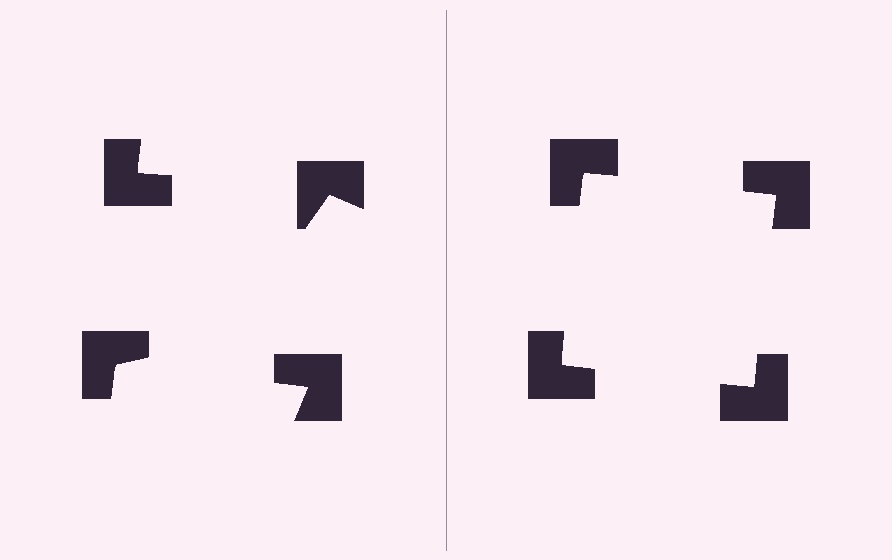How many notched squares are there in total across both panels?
8 — 4 on each side.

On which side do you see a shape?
An illusory square appears on the right side. On the left side the wedge cuts are rotated, so no coherent shape forms.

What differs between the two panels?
The notched squares are positioned identically on both sides; only the wedge orientations differ. On the right they align to a square; on the left they are misaligned.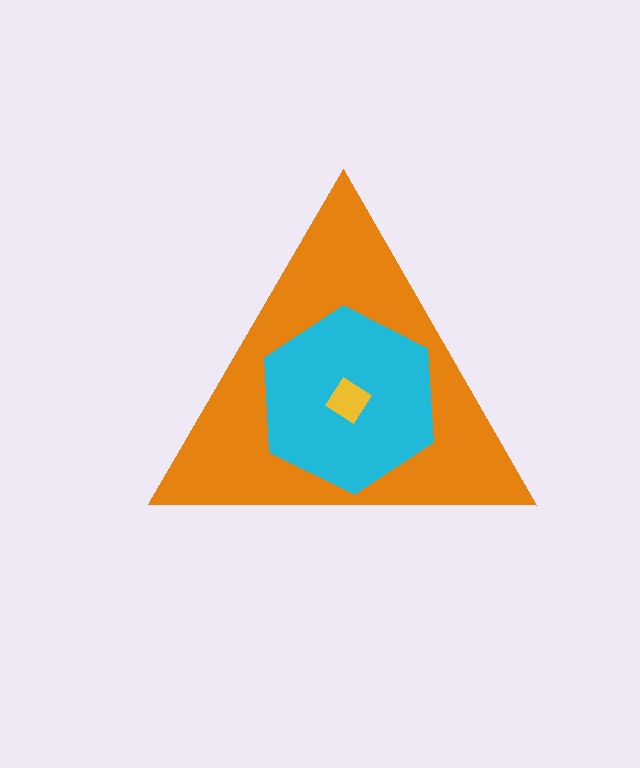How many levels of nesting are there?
3.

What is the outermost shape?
The orange triangle.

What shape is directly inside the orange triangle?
The cyan hexagon.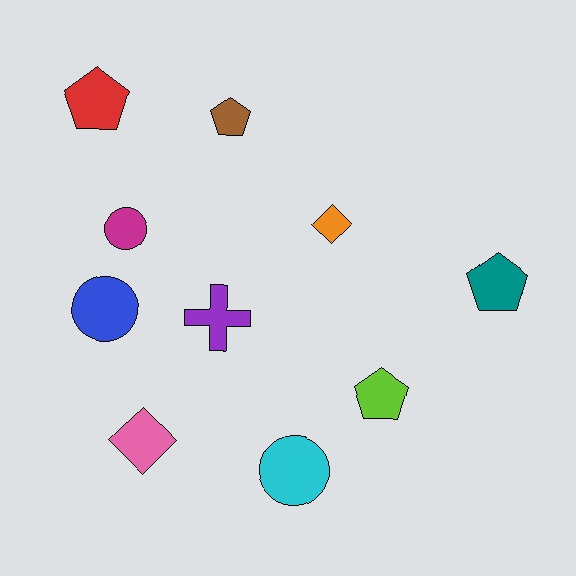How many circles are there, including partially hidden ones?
There are 3 circles.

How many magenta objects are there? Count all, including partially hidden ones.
There is 1 magenta object.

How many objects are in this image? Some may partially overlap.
There are 10 objects.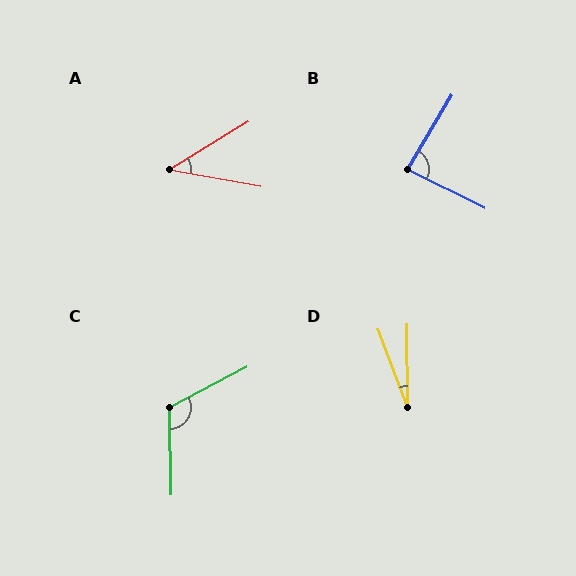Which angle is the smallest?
D, at approximately 21 degrees.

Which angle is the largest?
C, at approximately 117 degrees.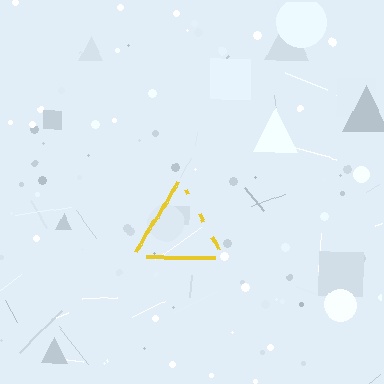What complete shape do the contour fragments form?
The contour fragments form a triangle.